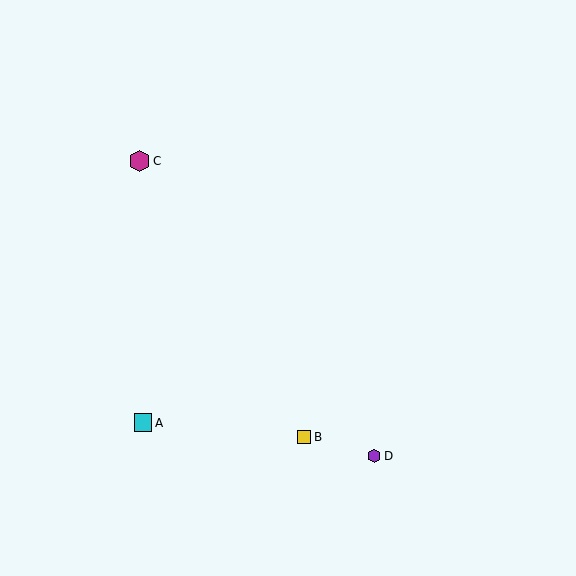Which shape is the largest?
The magenta hexagon (labeled C) is the largest.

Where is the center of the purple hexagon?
The center of the purple hexagon is at (374, 456).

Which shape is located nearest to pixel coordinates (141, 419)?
The cyan square (labeled A) at (143, 423) is nearest to that location.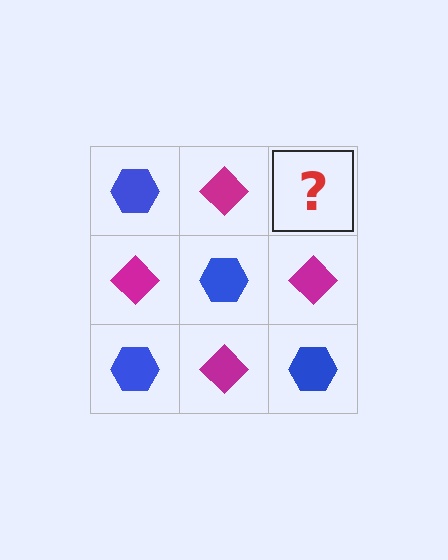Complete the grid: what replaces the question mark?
The question mark should be replaced with a blue hexagon.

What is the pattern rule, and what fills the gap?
The rule is that it alternates blue hexagon and magenta diamond in a checkerboard pattern. The gap should be filled with a blue hexagon.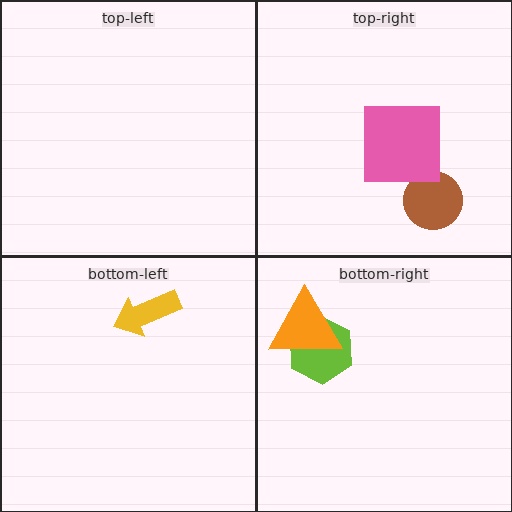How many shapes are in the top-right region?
2.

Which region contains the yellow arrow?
The bottom-left region.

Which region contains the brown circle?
The top-right region.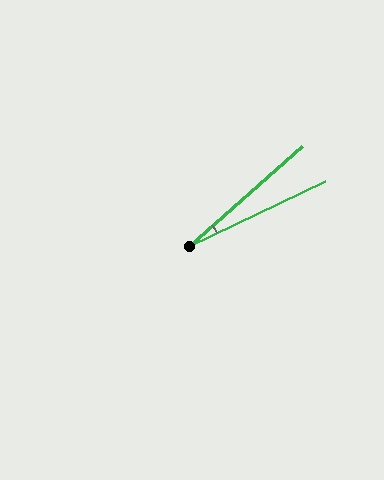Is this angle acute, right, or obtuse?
It is acute.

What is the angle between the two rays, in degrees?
Approximately 16 degrees.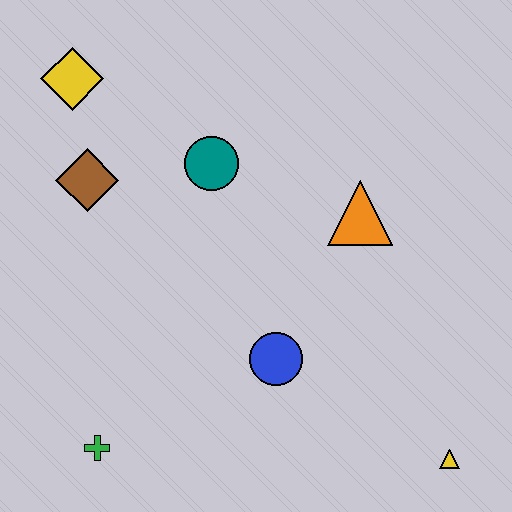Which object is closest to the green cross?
The blue circle is closest to the green cross.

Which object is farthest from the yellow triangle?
The yellow diamond is farthest from the yellow triangle.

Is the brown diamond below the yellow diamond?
Yes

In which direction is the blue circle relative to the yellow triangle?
The blue circle is to the left of the yellow triangle.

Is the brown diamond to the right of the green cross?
No